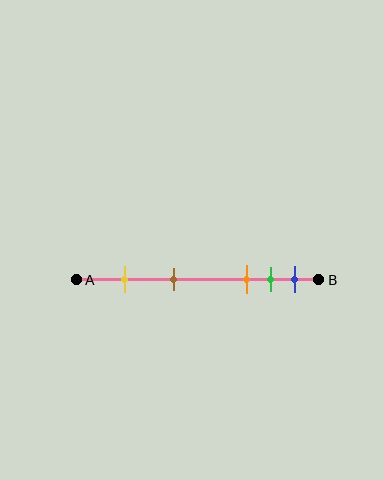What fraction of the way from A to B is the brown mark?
The brown mark is approximately 40% (0.4) of the way from A to B.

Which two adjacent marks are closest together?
The green and blue marks are the closest adjacent pair.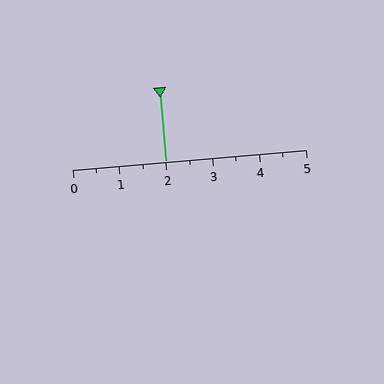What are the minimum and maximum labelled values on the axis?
The axis runs from 0 to 5.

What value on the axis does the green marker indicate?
The marker indicates approximately 2.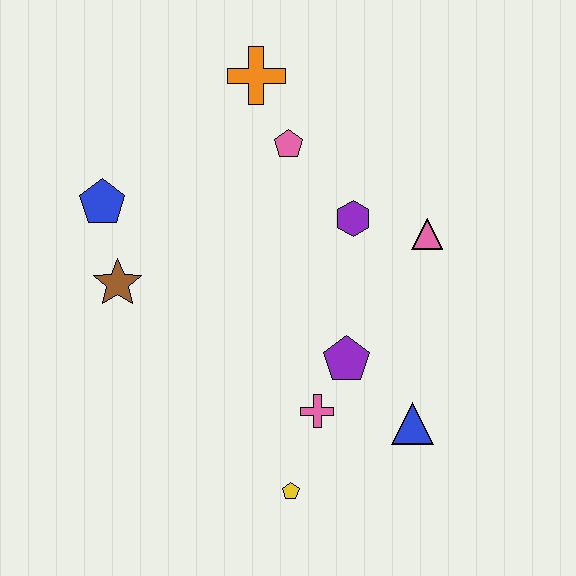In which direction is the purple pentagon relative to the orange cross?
The purple pentagon is below the orange cross.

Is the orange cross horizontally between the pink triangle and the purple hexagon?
No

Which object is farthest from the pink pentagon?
The yellow pentagon is farthest from the pink pentagon.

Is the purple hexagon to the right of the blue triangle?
No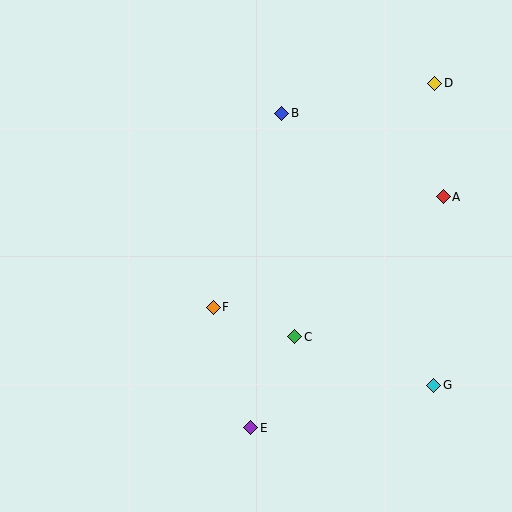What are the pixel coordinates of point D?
Point D is at (435, 83).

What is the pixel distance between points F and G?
The distance between F and G is 234 pixels.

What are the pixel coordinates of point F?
Point F is at (213, 307).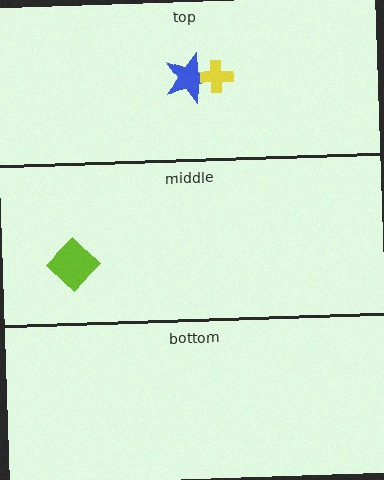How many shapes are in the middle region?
1.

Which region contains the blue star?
The top region.